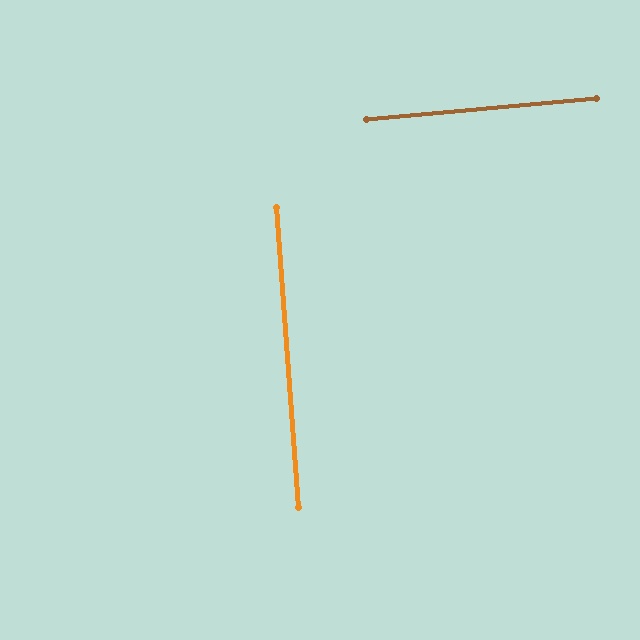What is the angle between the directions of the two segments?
Approximately 89 degrees.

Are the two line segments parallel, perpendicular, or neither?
Perpendicular — they meet at approximately 89°.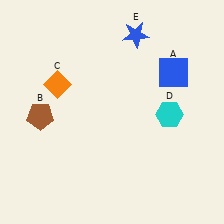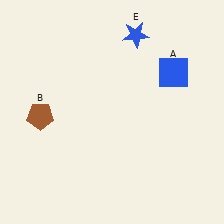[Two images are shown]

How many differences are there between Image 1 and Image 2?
There are 2 differences between the two images.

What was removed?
The cyan hexagon (D), the orange diamond (C) were removed in Image 2.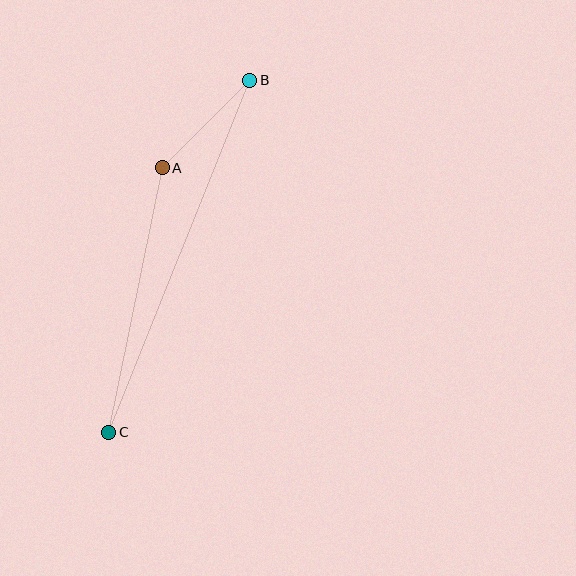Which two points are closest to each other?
Points A and B are closest to each other.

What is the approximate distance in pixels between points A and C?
The distance between A and C is approximately 270 pixels.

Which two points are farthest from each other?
Points B and C are farthest from each other.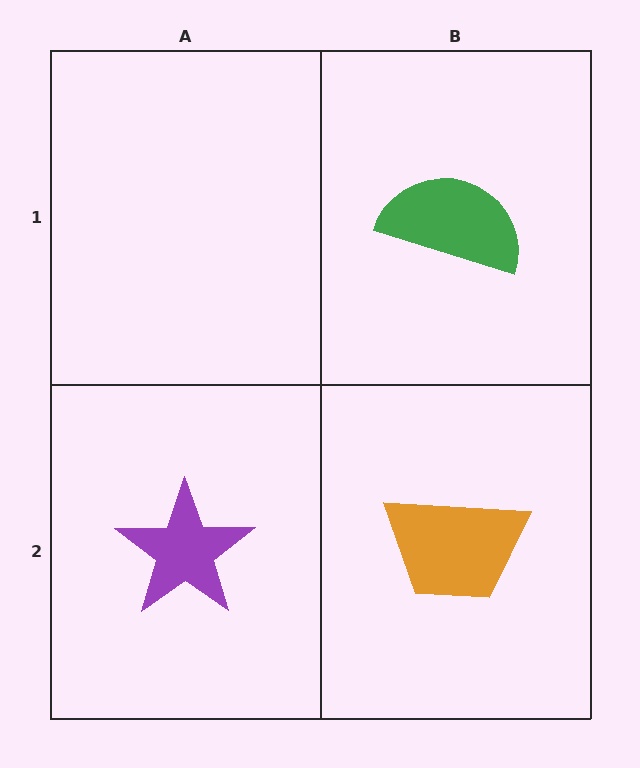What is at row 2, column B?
An orange trapezoid.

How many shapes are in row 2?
2 shapes.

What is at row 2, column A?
A purple star.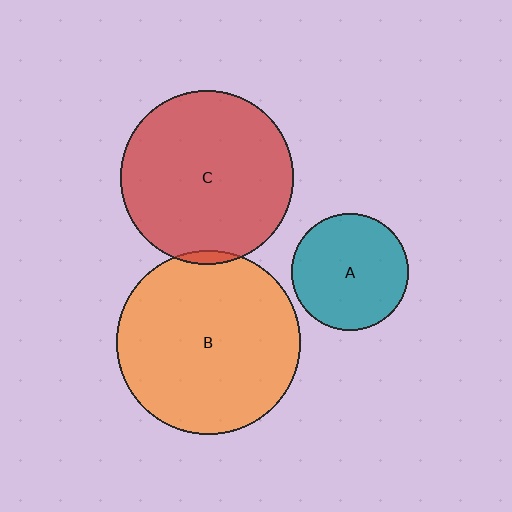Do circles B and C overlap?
Yes.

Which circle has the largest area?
Circle B (orange).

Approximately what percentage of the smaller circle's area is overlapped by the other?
Approximately 5%.